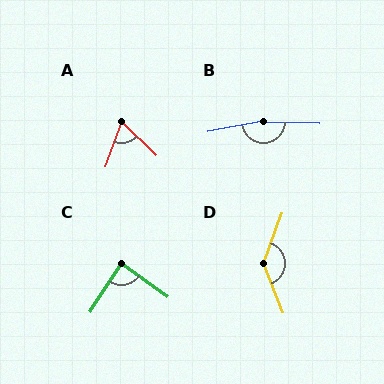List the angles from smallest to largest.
A (66°), C (88°), D (139°), B (168°).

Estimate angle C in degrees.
Approximately 88 degrees.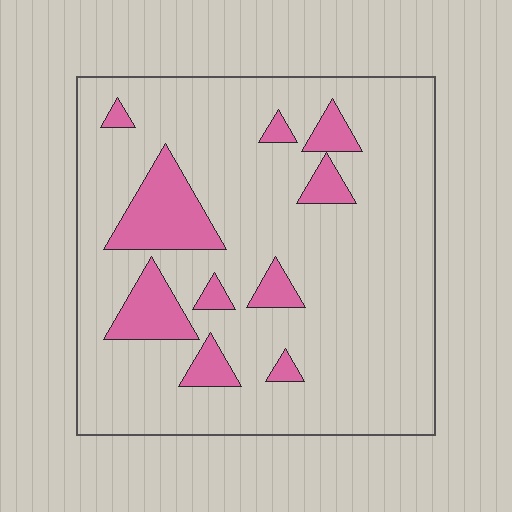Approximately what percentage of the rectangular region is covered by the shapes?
Approximately 15%.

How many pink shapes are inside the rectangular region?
10.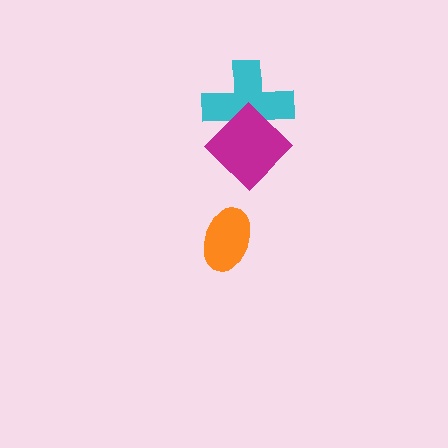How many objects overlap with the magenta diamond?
1 object overlaps with the magenta diamond.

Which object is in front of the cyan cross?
The magenta diamond is in front of the cyan cross.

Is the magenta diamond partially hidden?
No, no other shape covers it.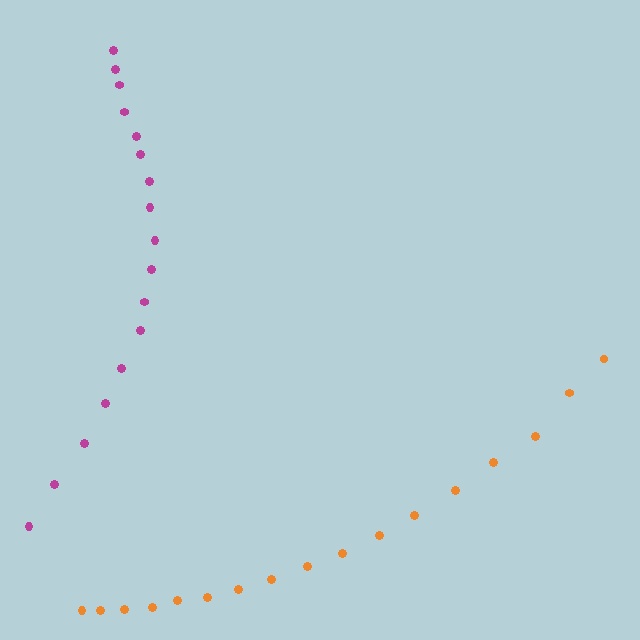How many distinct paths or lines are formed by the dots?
There are 2 distinct paths.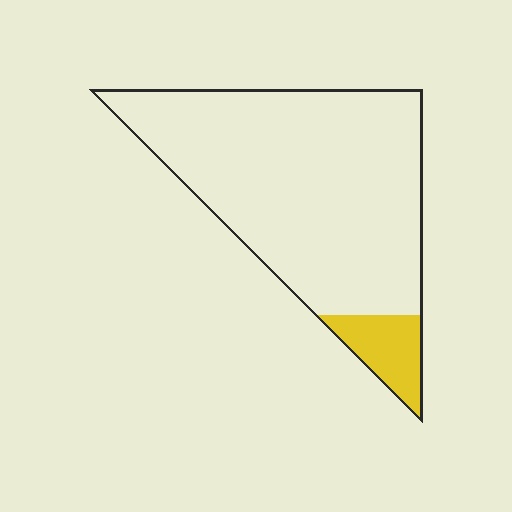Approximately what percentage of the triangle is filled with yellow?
Approximately 10%.